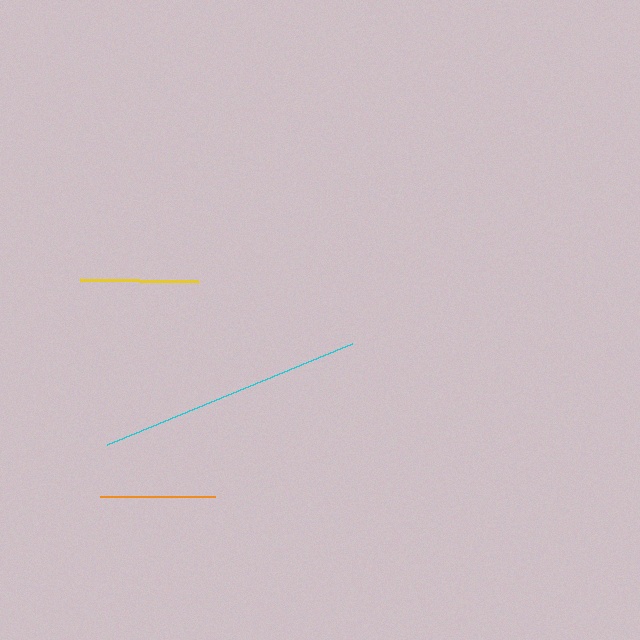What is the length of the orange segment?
The orange segment is approximately 115 pixels long.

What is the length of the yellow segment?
The yellow segment is approximately 118 pixels long.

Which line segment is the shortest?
The orange line is the shortest at approximately 115 pixels.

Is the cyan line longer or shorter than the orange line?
The cyan line is longer than the orange line.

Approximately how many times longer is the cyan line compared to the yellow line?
The cyan line is approximately 2.2 times the length of the yellow line.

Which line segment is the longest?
The cyan line is the longest at approximately 265 pixels.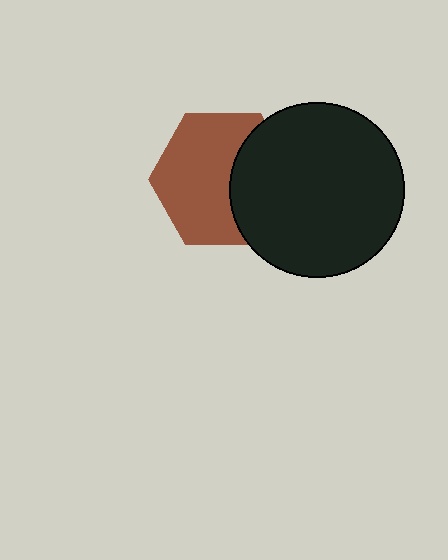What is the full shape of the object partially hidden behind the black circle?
The partially hidden object is a brown hexagon.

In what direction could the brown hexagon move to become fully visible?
The brown hexagon could move left. That would shift it out from behind the black circle entirely.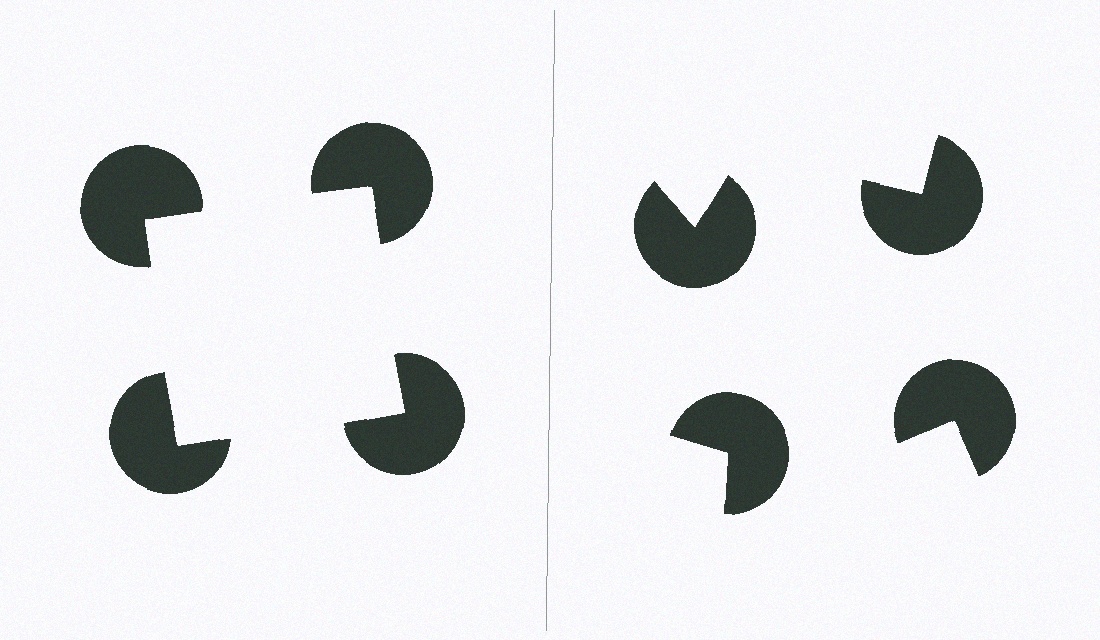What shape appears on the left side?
An illusory square.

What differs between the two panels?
The pac-man discs are positioned identically on both sides; only the wedge orientations differ. On the left they align to a square; on the right they are misaligned.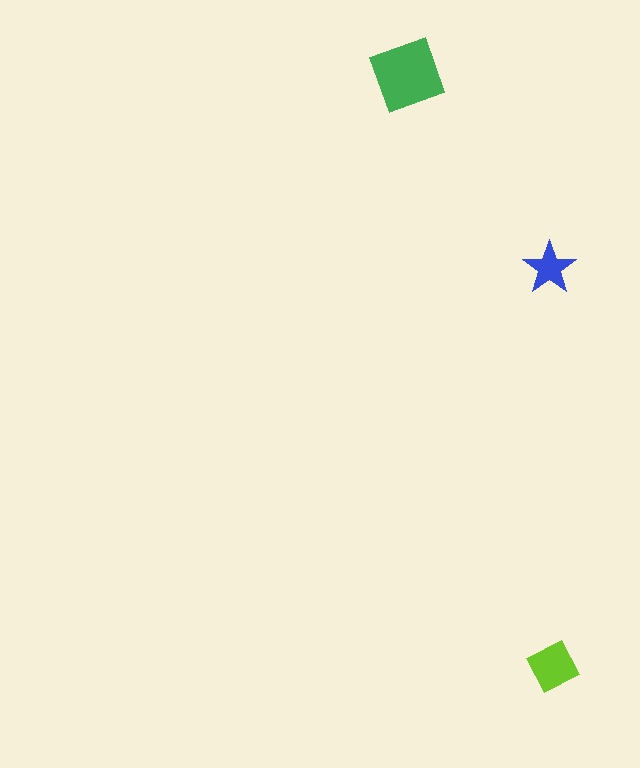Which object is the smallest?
The blue star.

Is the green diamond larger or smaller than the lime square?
Larger.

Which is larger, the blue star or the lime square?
The lime square.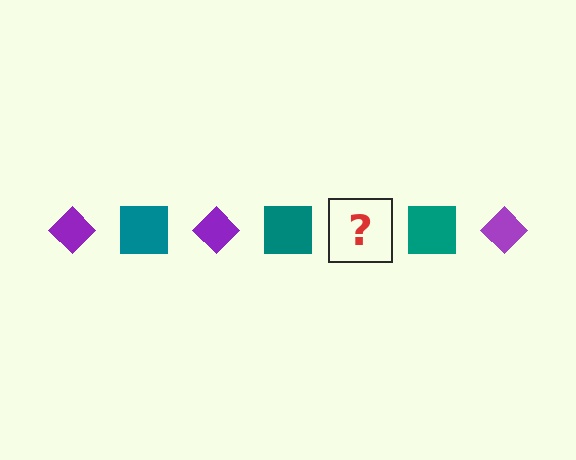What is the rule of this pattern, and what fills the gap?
The rule is that the pattern alternates between purple diamond and teal square. The gap should be filled with a purple diamond.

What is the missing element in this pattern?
The missing element is a purple diamond.